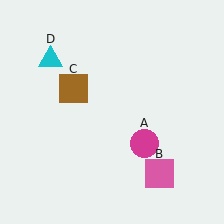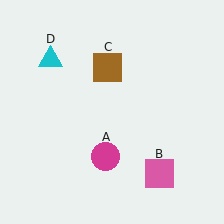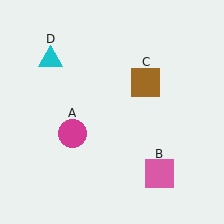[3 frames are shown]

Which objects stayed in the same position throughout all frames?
Pink square (object B) and cyan triangle (object D) remained stationary.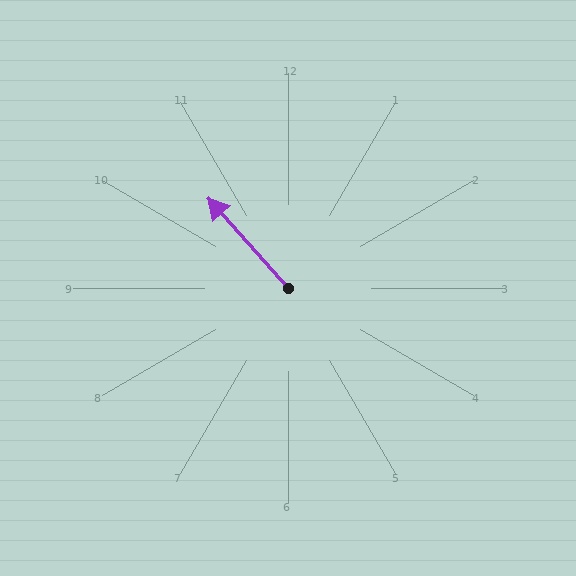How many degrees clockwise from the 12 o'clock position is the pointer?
Approximately 318 degrees.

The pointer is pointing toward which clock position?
Roughly 11 o'clock.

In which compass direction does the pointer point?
Northwest.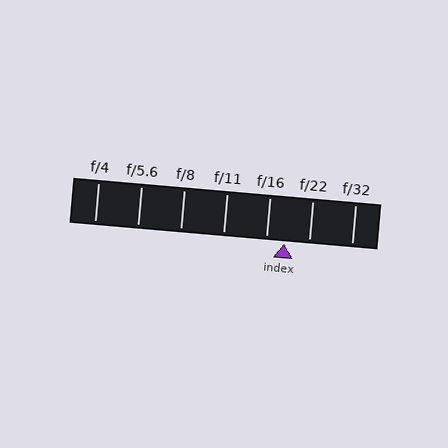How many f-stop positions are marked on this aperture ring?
There are 7 f-stop positions marked.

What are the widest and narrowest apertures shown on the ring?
The widest aperture shown is f/4 and the narrowest is f/32.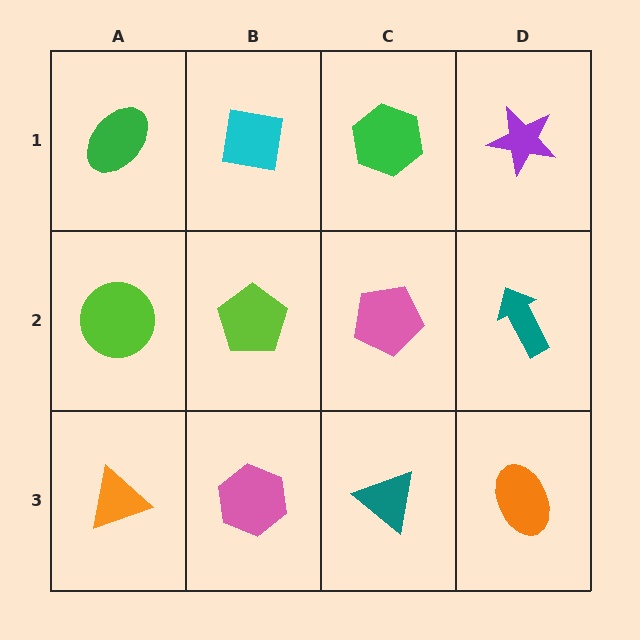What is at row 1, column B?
A cyan square.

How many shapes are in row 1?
4 shapes.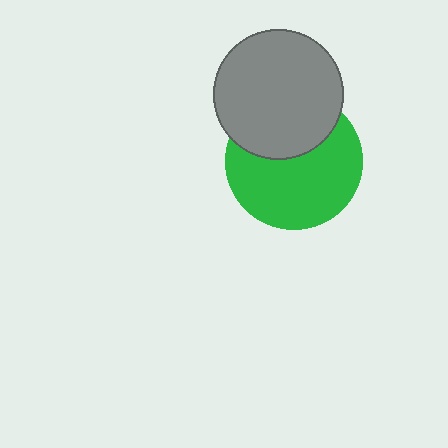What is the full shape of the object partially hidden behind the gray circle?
The partially hidden object is a green circle.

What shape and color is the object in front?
The object in front is a gray circle.